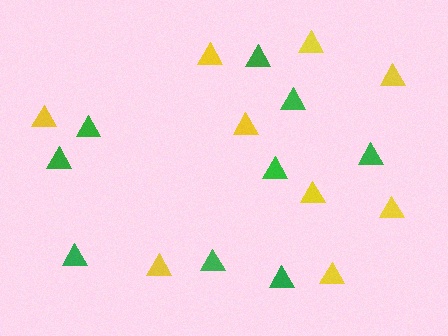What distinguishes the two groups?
There are 2 groups: one group of green triangles (9) and one group of yellow triangles (9).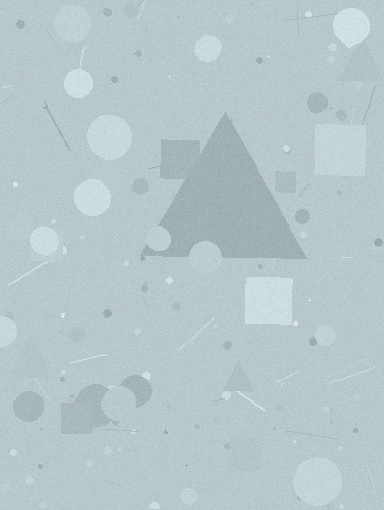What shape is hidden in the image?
A triangle is hidden in the image.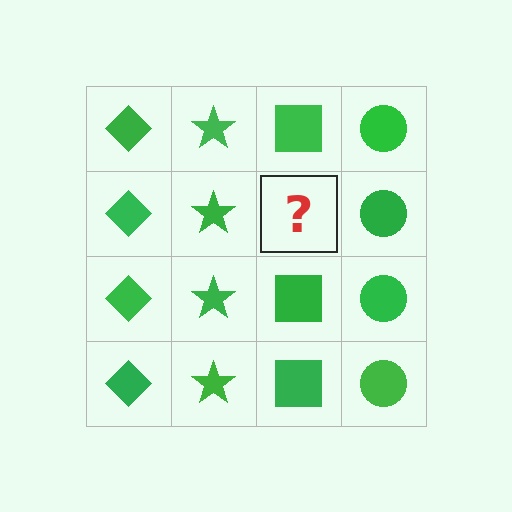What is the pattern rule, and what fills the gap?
The rule is that each column has a consistent shape. The gap should be filled with a green square.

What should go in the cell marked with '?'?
The missing cell should contain a green square.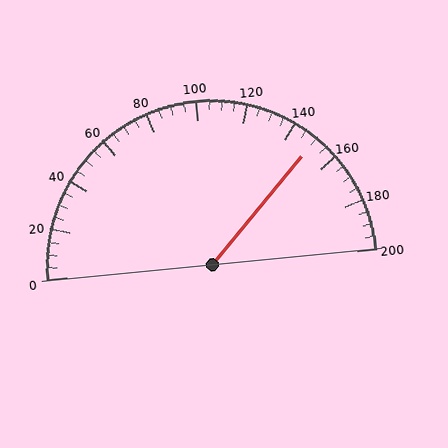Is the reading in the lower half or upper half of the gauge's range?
The reading is in the upper half of the range (0 to 200).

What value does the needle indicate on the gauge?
The needle indicates approximately 150.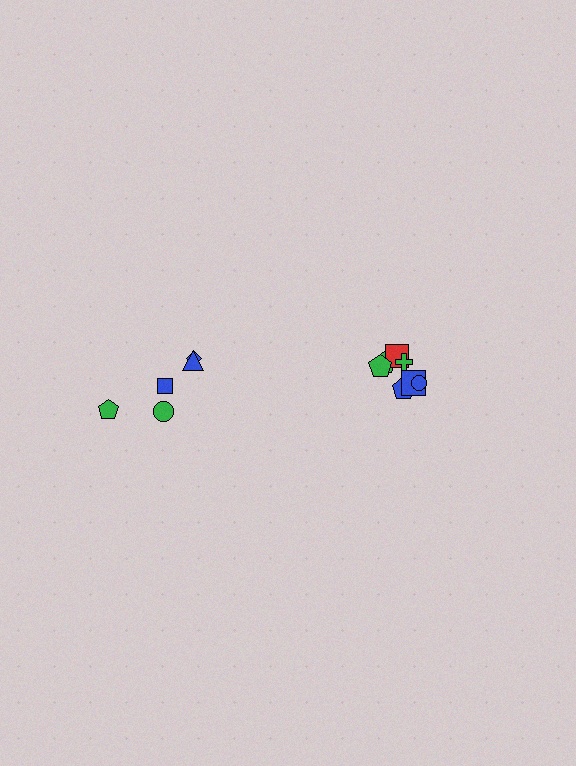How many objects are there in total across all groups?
There are 12 objects.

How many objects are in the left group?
There are 5 objects.